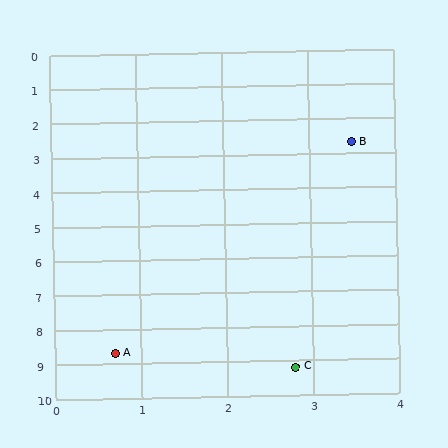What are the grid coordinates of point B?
Point B is at approximately (3.5, 2.7).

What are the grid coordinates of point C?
Point C is at approximately (2.8, 9.2).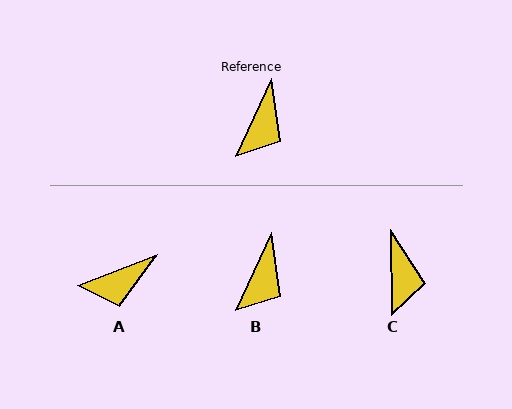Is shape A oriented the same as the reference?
No, it is off by about 44 degrees.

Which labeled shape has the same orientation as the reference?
B.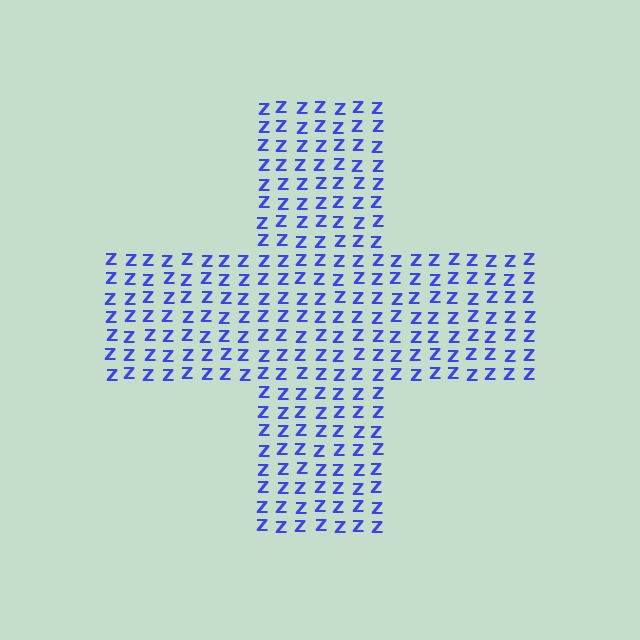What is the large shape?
The large shape is a cross.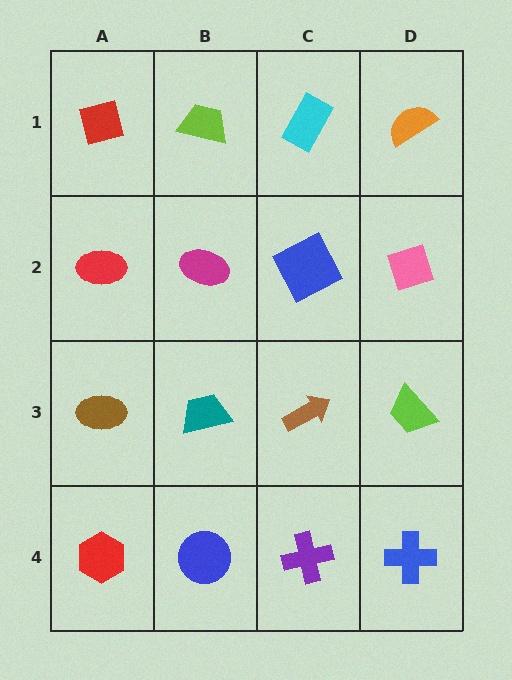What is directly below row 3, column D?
A blue cross.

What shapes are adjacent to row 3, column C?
A blue square (row 2, column C), a purple cross (row 4, column C), a teal trapezoid (row 3, column B), a lime trapezoid (row 3, column D).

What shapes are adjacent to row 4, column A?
A brown ellipse (row 3, column A), a blue circle (row 4, column B).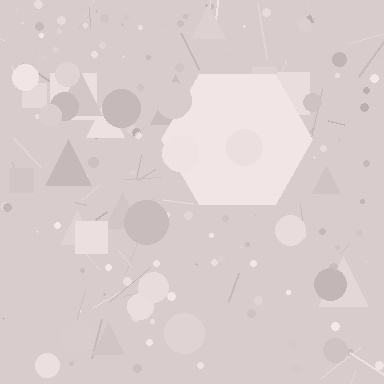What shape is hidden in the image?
A hexagon is hidden in the image.